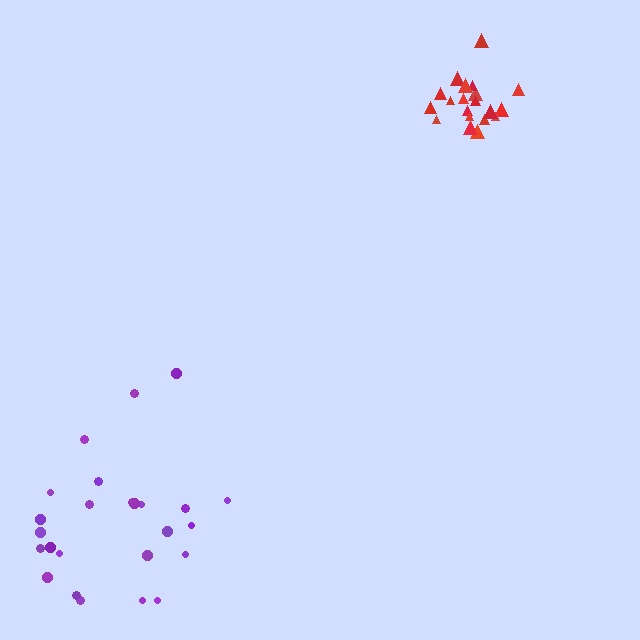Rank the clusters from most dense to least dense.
red, purple.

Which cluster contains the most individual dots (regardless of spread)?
Purple (25).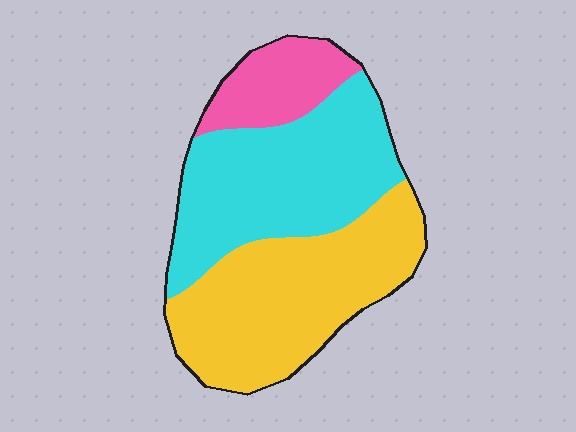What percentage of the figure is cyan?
Cyan covers about 40% of the figure.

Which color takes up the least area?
Pink, at roughly 15%.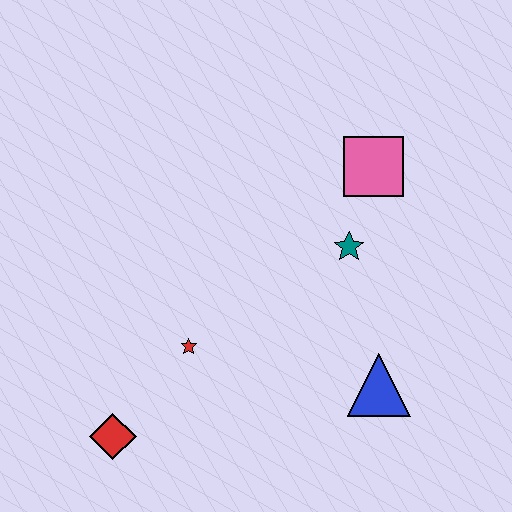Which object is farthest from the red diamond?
The pink square is farthest from the red diamond.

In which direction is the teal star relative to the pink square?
The teal star is below the pink square.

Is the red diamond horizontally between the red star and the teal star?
No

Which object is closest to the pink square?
The teal star is closest to the pink square.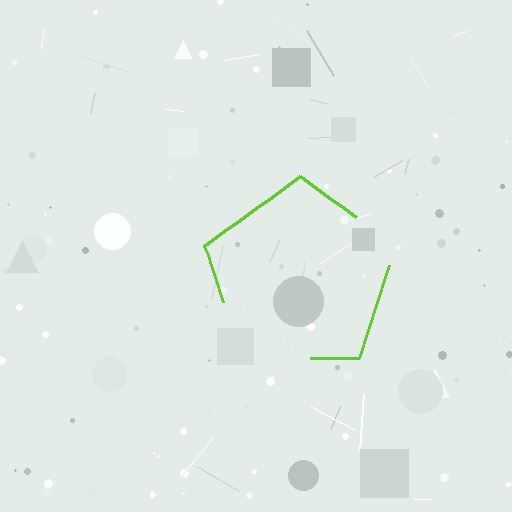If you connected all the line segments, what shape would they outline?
They would outline a pentagon.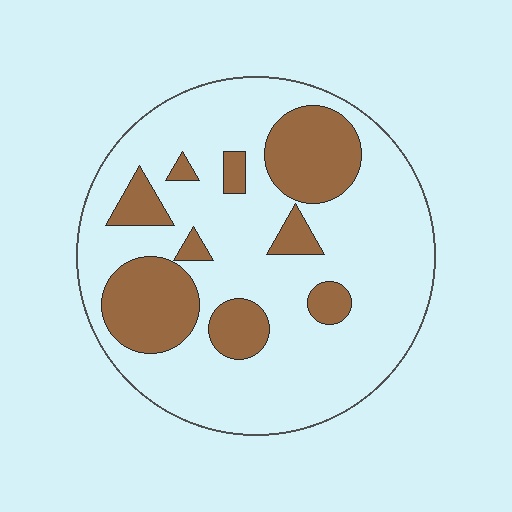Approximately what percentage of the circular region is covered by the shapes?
Approximately 25%.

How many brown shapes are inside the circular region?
9.